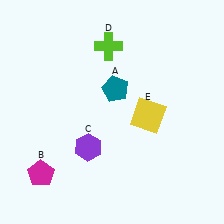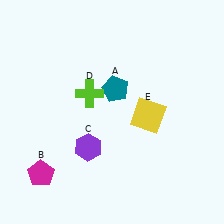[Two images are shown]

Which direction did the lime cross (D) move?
The lime cross (D) moved down.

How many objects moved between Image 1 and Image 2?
1 object moved between the two images.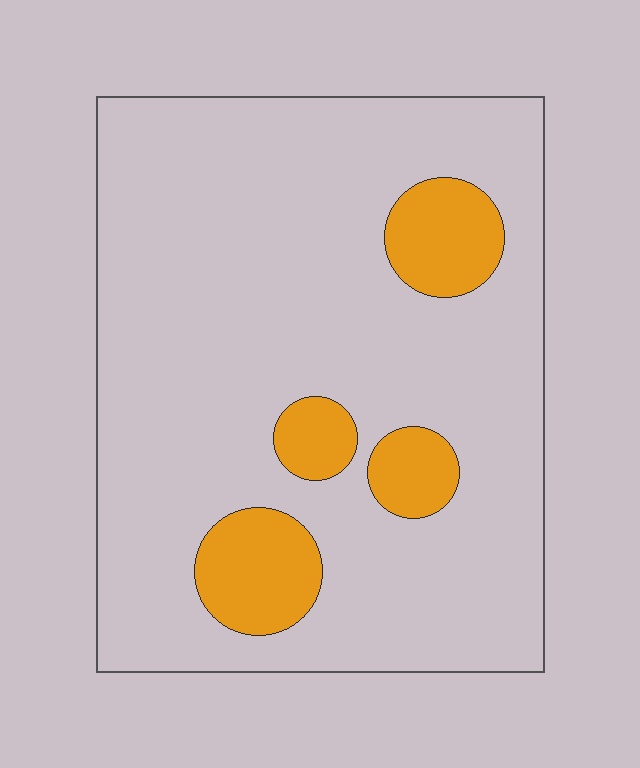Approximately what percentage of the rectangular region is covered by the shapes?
Approximately 15%.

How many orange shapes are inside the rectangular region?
4.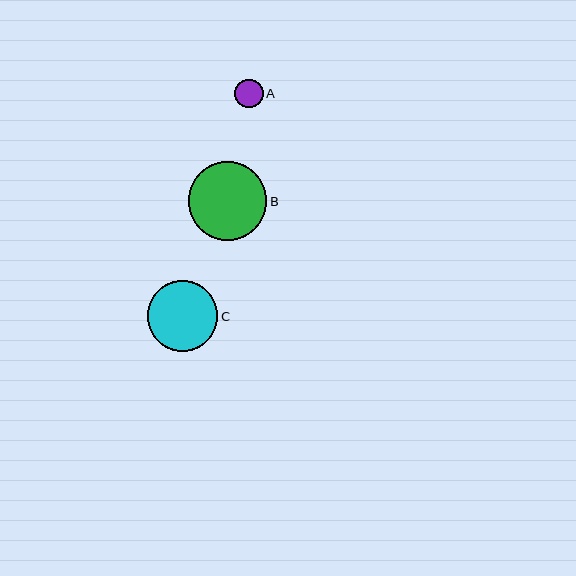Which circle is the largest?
Circle B is the largest with a size of approximately 79 pixels.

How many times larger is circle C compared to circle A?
Circle C is approximately 2.5 times the size of circle A.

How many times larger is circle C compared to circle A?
Circle C is approximately 2.5 times the size of circle A.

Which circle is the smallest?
Circle A is the smallest with a size of approximately 28 pixels.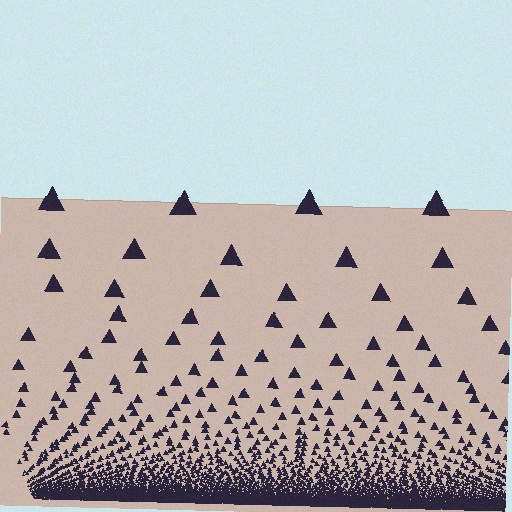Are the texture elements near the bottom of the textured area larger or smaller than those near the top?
Smaller. The gradient is inverted — elements near the bottom are smaller and denser.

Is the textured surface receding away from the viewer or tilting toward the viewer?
The surface appears to tilt toward the viewer. Texture elements get larger and sparser toward the top.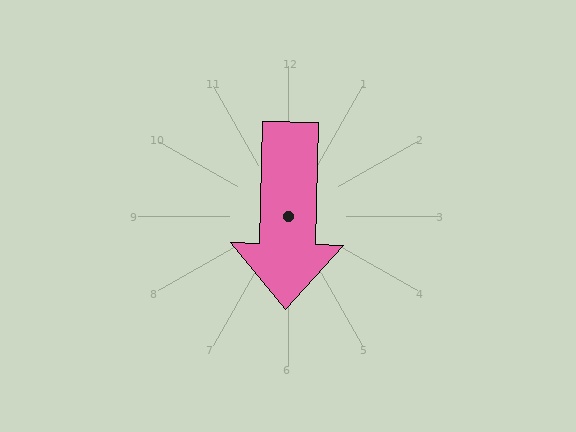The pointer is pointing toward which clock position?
Roughly 6 o'clock.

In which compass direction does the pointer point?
South.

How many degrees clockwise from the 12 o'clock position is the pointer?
Approximately 182 degrees.